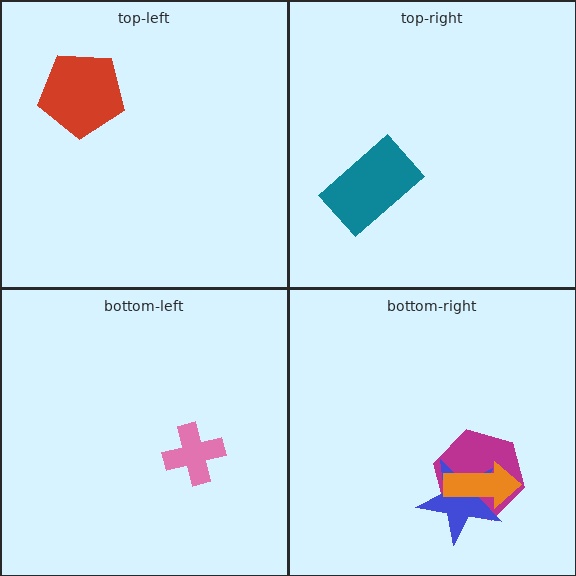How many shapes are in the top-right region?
1.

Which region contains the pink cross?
The bottom-left region.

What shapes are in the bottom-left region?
The pink cross.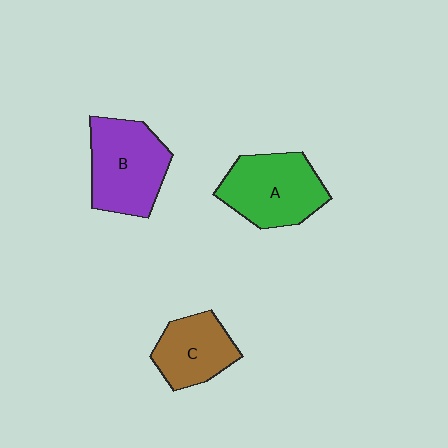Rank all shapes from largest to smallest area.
From largest to smallest: B (purple), A (green), C (brown).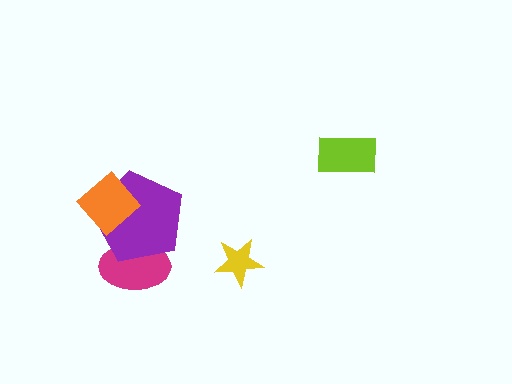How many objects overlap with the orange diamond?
1 object overlaps with the orange diamond.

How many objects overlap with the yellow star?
0 objects overlap with the yellow star.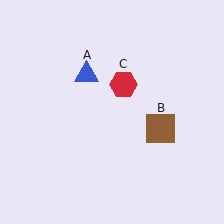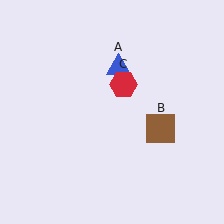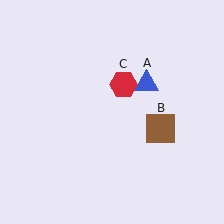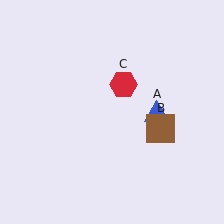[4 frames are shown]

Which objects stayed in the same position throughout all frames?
Brown square (object B) and red hexagon (object C) remained stationary.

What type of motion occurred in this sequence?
The blue triangle (object A) rotated clockwise around the center of the scene.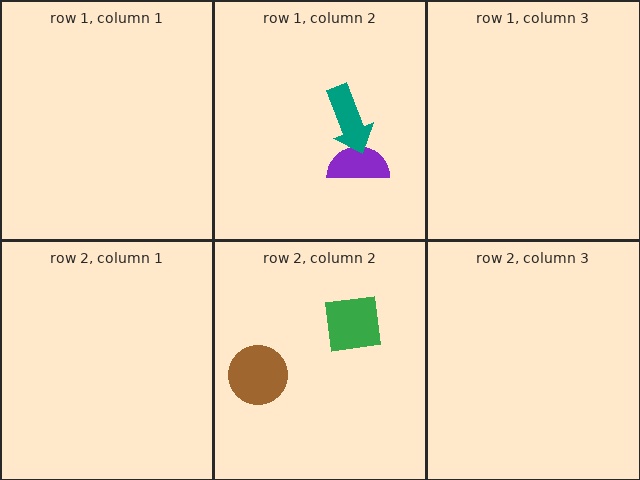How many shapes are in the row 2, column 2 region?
2.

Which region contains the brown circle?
The row 2, column 2 region.